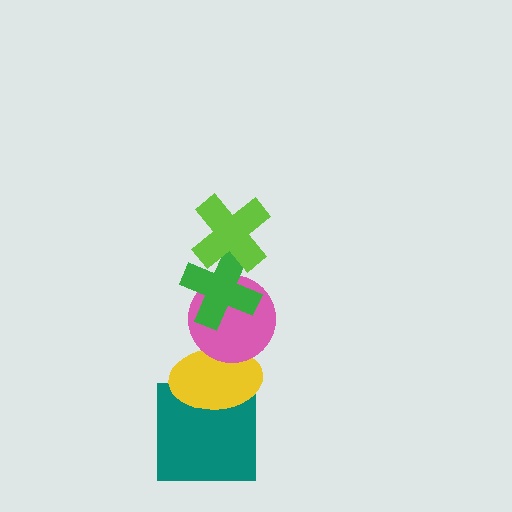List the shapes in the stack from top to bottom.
From top to bottom: the lime cross, the green cross, the pink circle, the yellow ellipse, the teal square.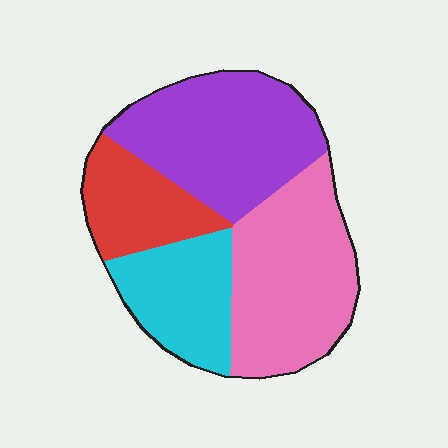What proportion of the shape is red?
Red covers around 15% of the shape.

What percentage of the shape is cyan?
Cyan covers about 20% of the shape.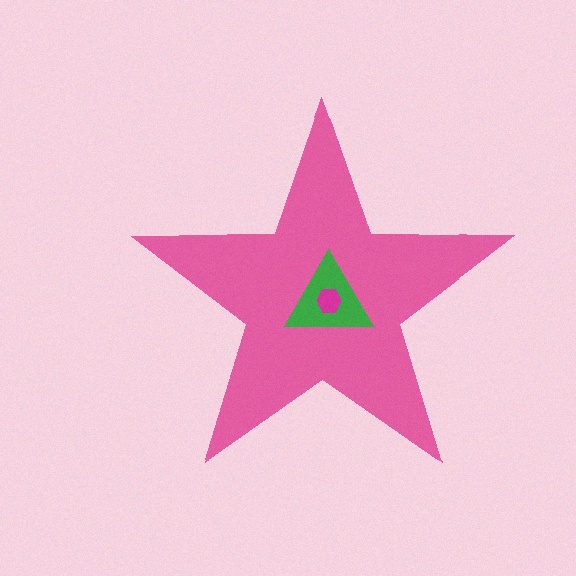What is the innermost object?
The magenta hexagon.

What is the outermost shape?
The pink star.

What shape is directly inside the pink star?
The green triangle.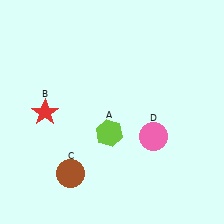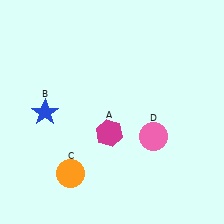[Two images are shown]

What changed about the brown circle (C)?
In Image 1, C is brown. In Image 2, it changed to orange.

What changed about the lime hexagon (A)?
In Image 1, A is lime. In Image 2, it changed to magenta.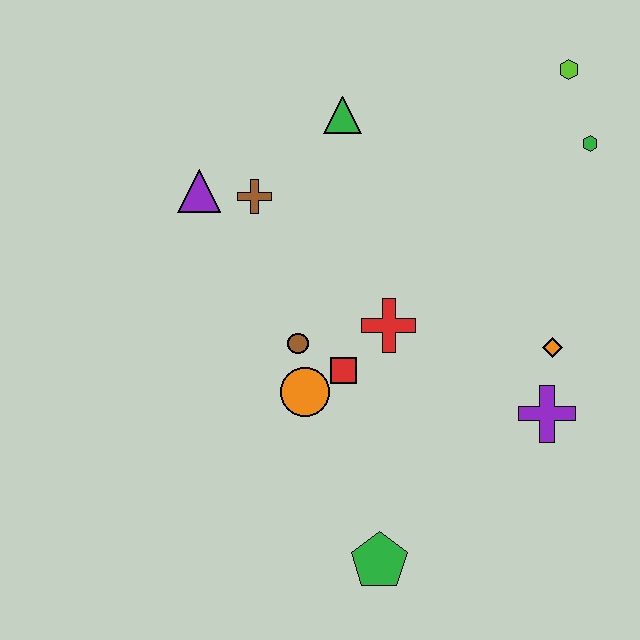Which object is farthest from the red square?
The lime hexagon is farthest from the red square.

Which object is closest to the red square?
The orange circle is closest to the red square.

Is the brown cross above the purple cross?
Yes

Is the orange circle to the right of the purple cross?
No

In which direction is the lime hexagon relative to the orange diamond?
The lime hexagon is above the orange diamond.